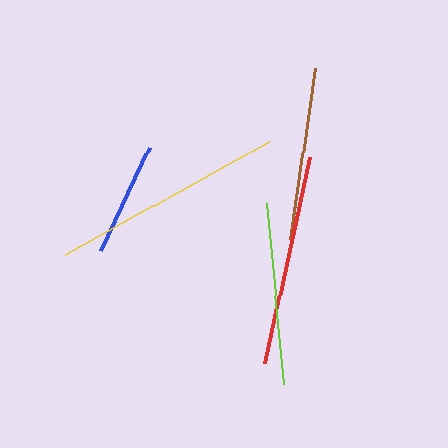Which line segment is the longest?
The yellow line is the longest at approximately 232 pixels.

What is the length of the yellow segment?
The yellow segment is approximately 232 pixels long.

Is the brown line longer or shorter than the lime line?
The lime line is longer than the brown line.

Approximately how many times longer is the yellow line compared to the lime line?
The yellow line is approximately 1.3 times the length of the lime line.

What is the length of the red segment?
The red segment is approximately 211 pixels long.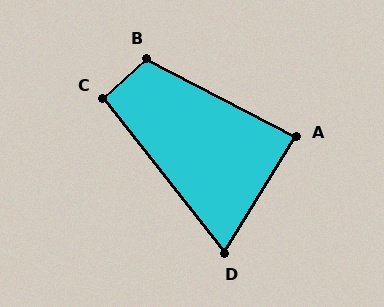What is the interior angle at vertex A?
Approximately 86 degrees (approximately right).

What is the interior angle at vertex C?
Approximately 94 degrees (approximately right).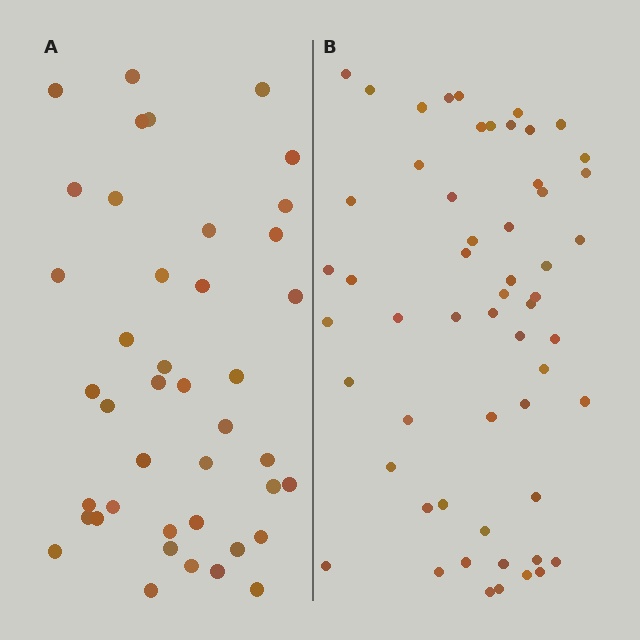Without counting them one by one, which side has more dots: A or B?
Region B (the right region) has more dots.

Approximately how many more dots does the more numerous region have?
Region B has approximately 15 more dots than region A.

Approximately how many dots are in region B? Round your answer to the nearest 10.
About 60 dots. (The exact count is 56, which rounds to 60.)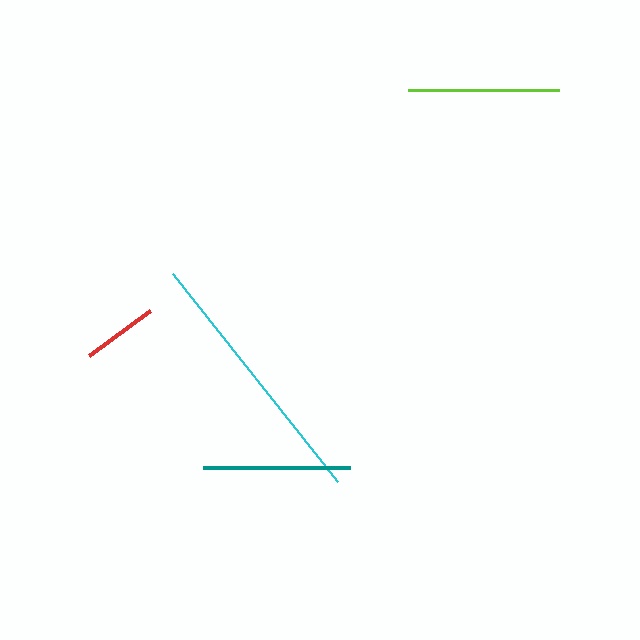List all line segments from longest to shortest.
From longest to shortest: cyan, lime, teal, red.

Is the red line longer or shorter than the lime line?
The lime line is longer than the red line.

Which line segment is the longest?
The cyan line is the longest at approximately 266 pixels.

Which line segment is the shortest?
The red line is the shortest at approximately 75 pixels.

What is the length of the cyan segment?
The cyan segment is approximately 266 pixels long.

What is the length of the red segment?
The red segment is approximately 75 pixels long.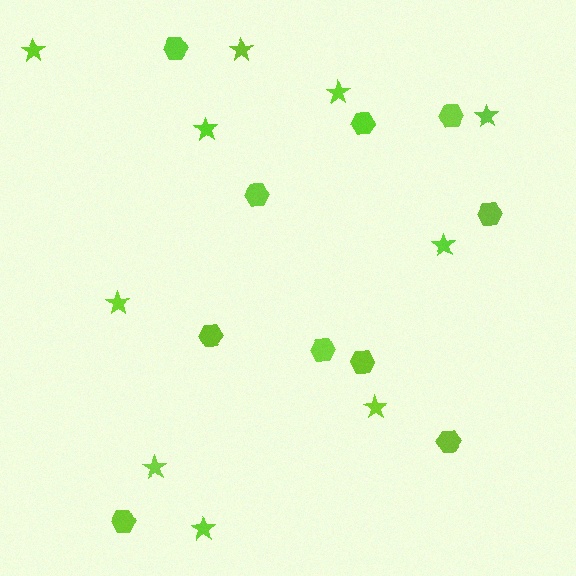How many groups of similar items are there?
There are 2 groups: one group of stars (10) and one group of hexagons (10).